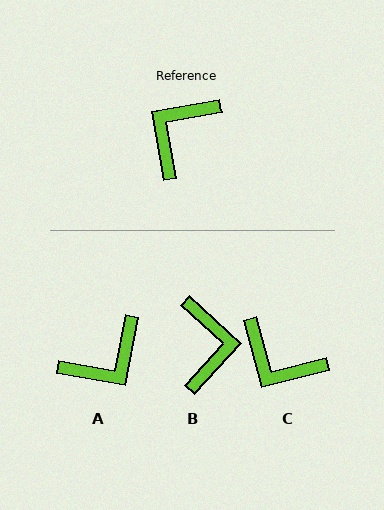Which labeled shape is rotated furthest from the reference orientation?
A, about 160 degrees away.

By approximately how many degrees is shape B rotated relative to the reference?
Approximately 142 degrees clockwise.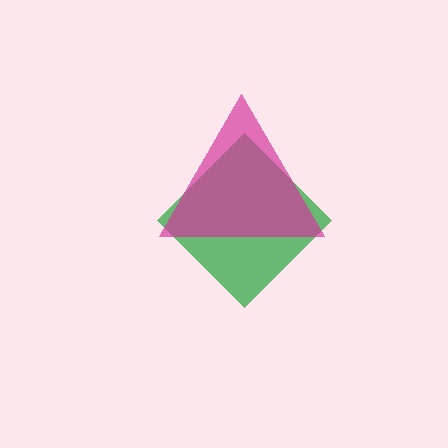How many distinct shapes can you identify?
There are 2 distinct shapes: a green diamond, a magenta triangle.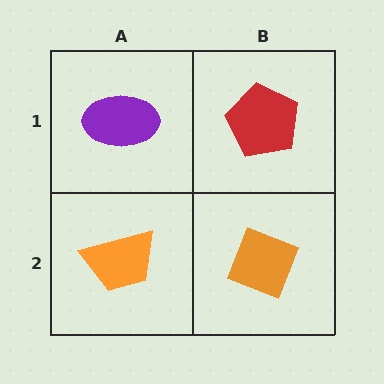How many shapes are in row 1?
2 shapes.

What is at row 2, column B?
An orange diamond.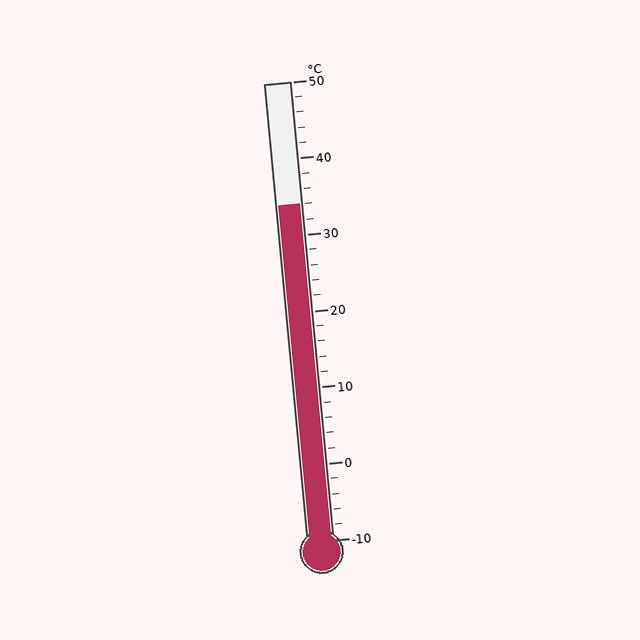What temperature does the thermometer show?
The thermometer shows approximately 34°C.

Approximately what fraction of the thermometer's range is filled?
The thermometer is filled to approximately 75% of its range.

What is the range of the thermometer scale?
The thermometer scale ranges from -10°C to 50°C.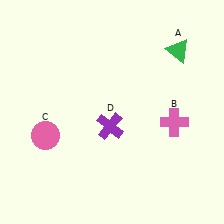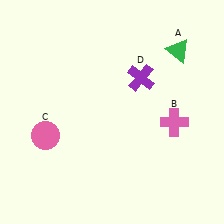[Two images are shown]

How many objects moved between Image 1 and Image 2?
1 object moved between the two images.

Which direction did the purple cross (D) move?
The purple cross (D) moved up.